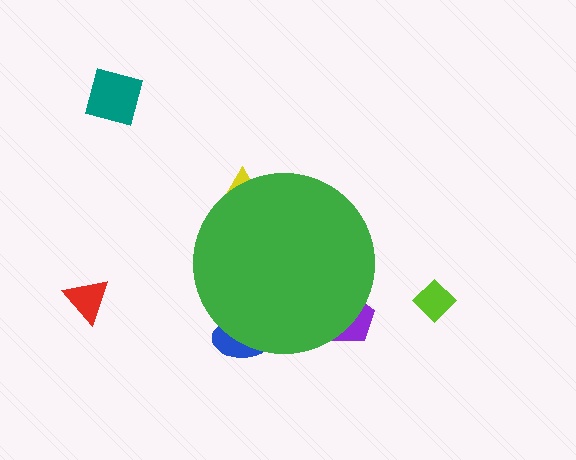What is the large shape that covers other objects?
A green circle.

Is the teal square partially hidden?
No, the teal square is fully visible.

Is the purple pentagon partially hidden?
Yes, the purple pentagon is partially hidden behind the green circle.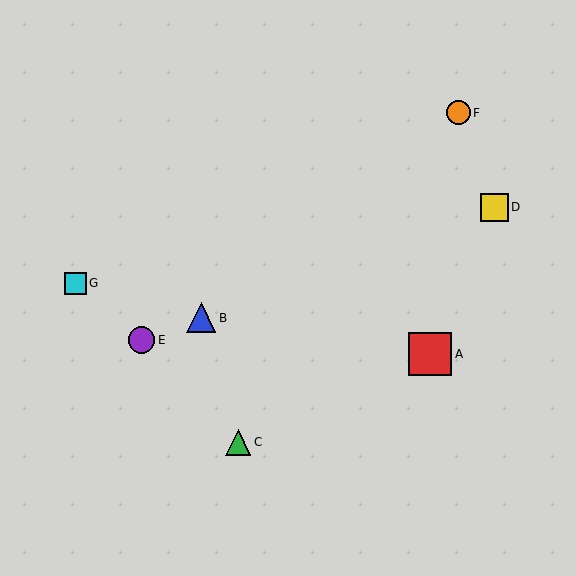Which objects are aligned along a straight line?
Objects B, D, E are aligned along a straight line.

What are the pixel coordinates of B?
Object B is at (201, 318).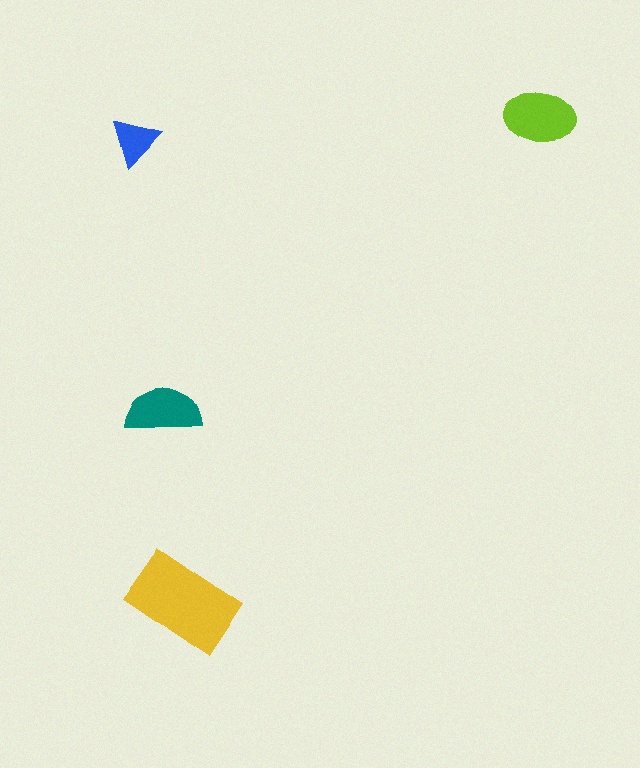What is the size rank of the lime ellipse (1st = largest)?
2nd.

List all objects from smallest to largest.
The blue triangle, the teal semicircle, the lime ellipse, the yellow rectangle.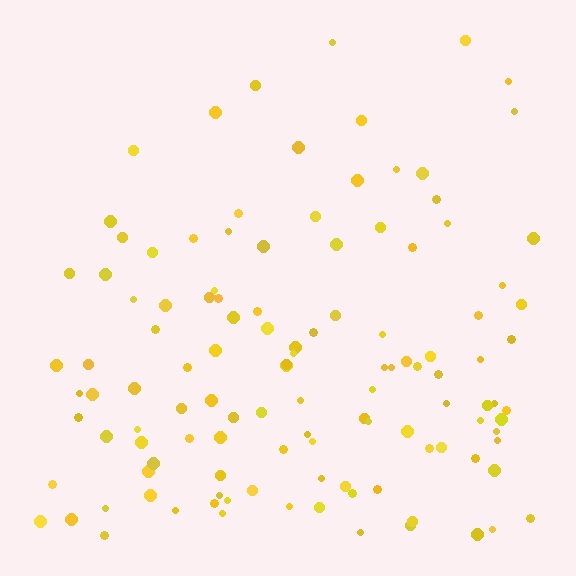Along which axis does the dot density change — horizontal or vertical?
Vertical.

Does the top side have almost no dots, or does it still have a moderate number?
Still a moderate number, just noticeably fewer than the bottom.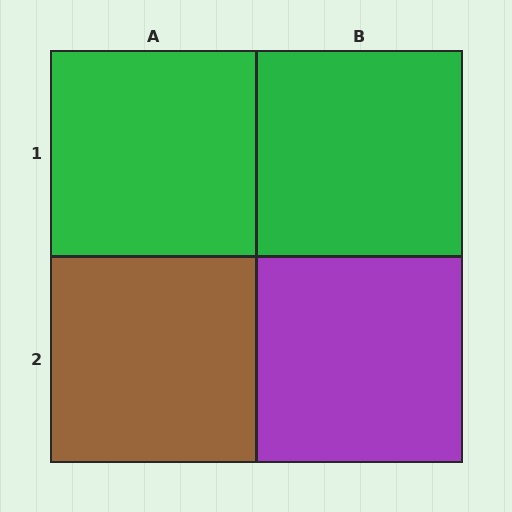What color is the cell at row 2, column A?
Brown.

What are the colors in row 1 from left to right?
Green, green.